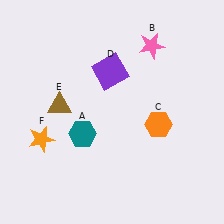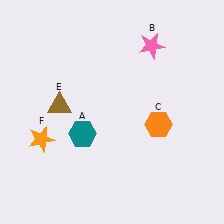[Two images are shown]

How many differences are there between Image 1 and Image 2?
There is 1 difference between the two images.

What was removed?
The purple square (D) was removed in Image 2.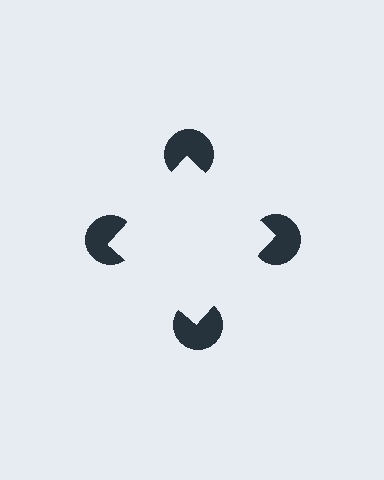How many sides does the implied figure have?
4 sides.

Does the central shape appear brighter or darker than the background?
It typically appears slightly brighter than the background, even though no actual brightness change is drawn.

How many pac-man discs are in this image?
There are 4 — one at each vertex of the illusory square.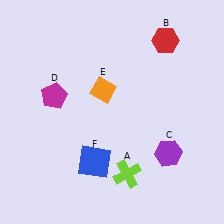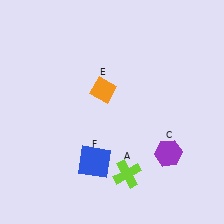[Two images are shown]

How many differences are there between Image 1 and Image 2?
There are 2 differences between the two images.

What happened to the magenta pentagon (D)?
The magenta pentagon (D) was removed in Image 2. It was in the top-left area of Image 1.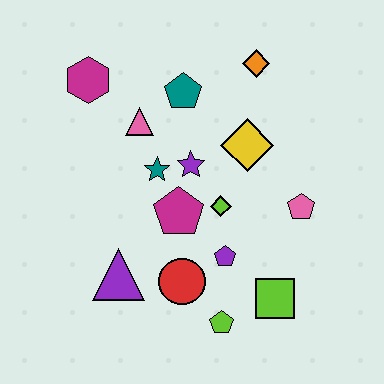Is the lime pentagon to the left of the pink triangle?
No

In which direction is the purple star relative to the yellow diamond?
The purple star is to the left of the yellow diamond.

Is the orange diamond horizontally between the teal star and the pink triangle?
No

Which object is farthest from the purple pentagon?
The magenta hexagon is farthest from the purple pentagon.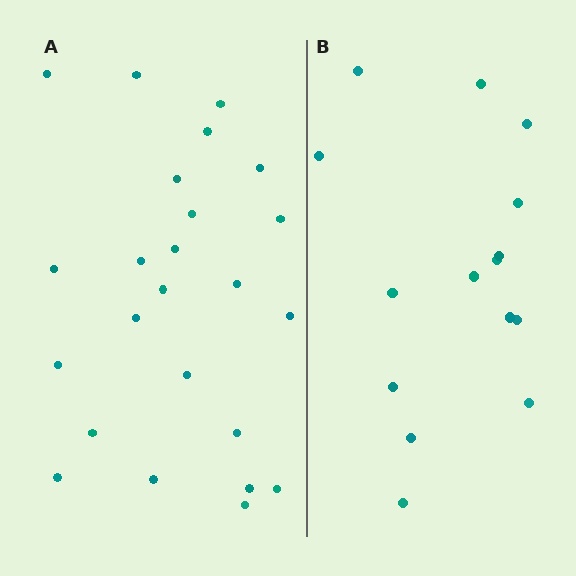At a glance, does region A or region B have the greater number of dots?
Region A (the left region) has more dots.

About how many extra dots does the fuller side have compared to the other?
Region A has roughly 8 or so more dots than region B.